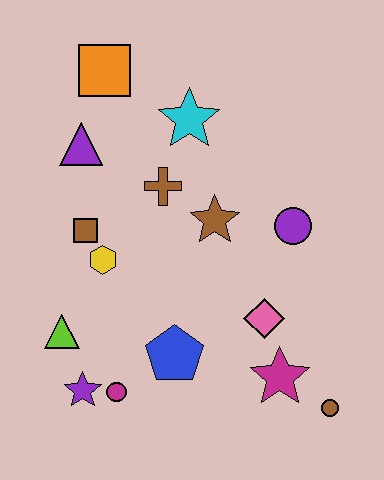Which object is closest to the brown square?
The yellow hexagon is closest to the brown square.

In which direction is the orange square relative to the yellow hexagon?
The orange square is above the yellow hexagon.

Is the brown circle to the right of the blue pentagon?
Yes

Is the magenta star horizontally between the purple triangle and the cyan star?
No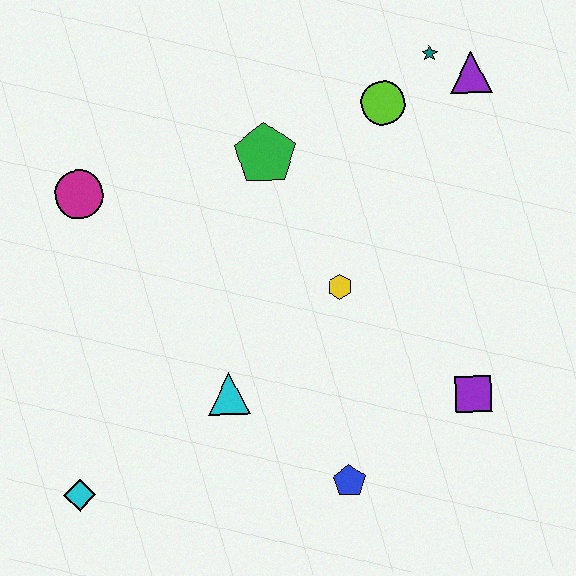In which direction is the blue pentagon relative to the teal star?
The blue pentagon is below the teal star.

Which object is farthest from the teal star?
The cyan diamond is farthest from the teal star.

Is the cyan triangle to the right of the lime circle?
No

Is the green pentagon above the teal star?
No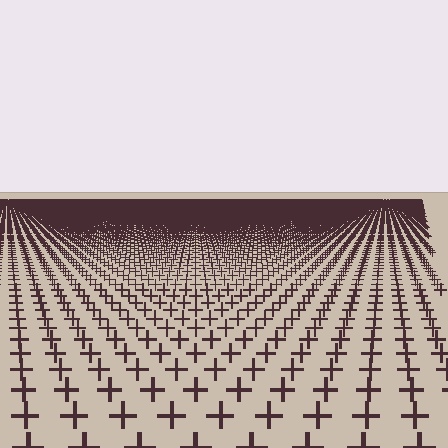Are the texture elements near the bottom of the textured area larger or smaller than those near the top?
Larger. Near the bottom, elements are closer to the viewer and appear at a bigger on-screen size.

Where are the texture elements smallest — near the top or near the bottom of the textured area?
Near the top.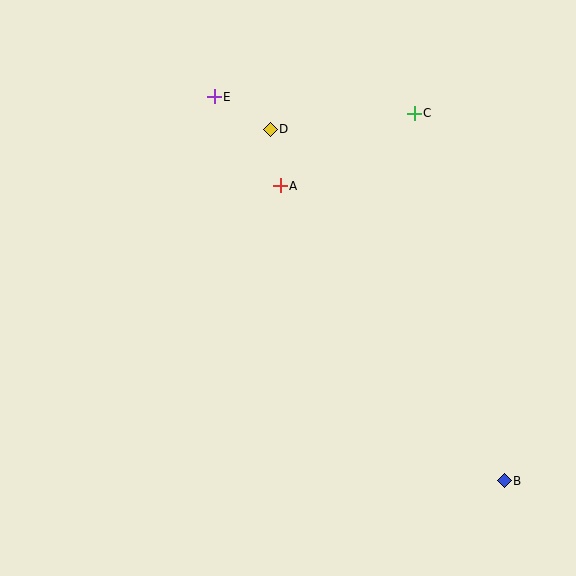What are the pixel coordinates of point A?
Point A is at (280, 186).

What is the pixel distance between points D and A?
The distance between D and A is 57 pixels.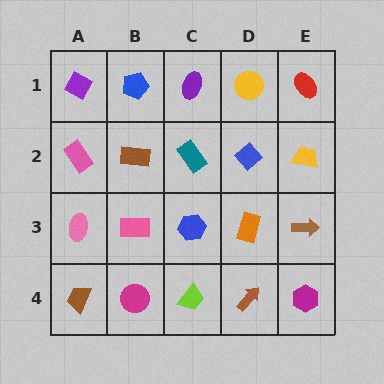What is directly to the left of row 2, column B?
A pink rectangle.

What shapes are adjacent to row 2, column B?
A blue pentagon (row 1, column B), a pink rectangle (row 3, column B), a pink rectangle (row 2, column A), a teal rectangle (row 2, column C).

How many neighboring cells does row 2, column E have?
3.